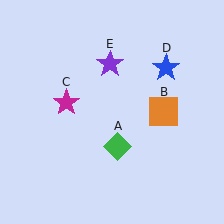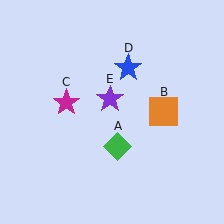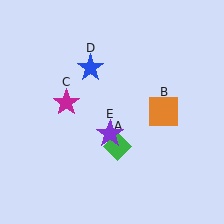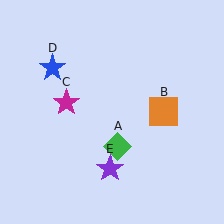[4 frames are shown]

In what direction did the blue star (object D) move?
The blue star (object D) moved left.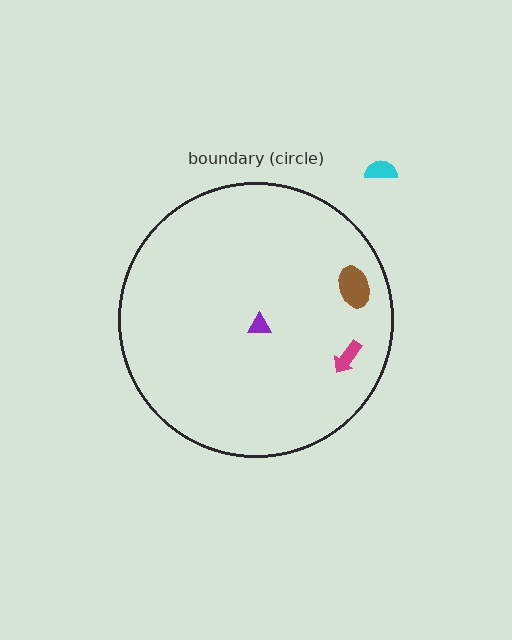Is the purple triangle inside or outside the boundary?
Inside.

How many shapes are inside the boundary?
3 inside, 1 outside.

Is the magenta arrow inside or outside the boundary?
Inside.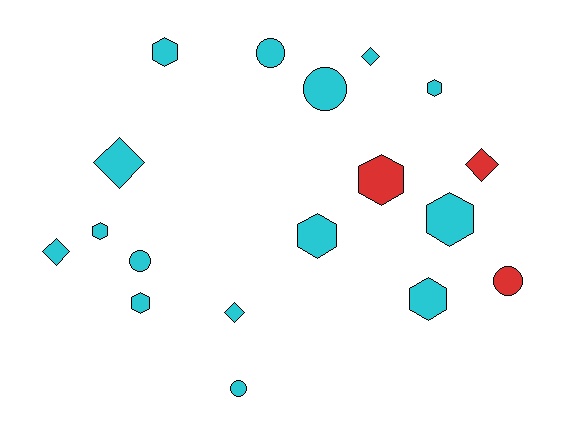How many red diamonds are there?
There is 1 red diamond.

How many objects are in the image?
There are 18 objects.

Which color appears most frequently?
Cyan, with 15 objects.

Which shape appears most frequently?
Hexagon, with 8 objects.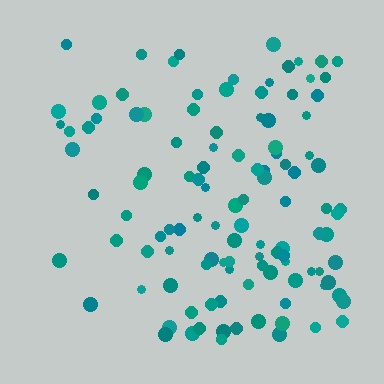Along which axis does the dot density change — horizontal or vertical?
Horizontal.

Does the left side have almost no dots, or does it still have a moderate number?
Still a moderate number, just noticeably fewer than the right.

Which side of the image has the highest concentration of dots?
The right.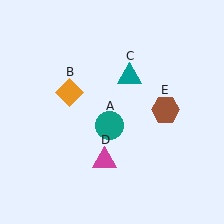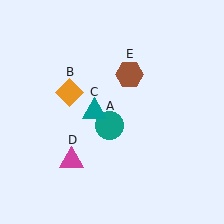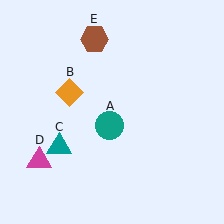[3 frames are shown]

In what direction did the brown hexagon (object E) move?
The brown hexagon (object E) moved up and to the left.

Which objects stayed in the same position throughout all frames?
Teal circle (object A) and orange diamond (object B) remained stationary.